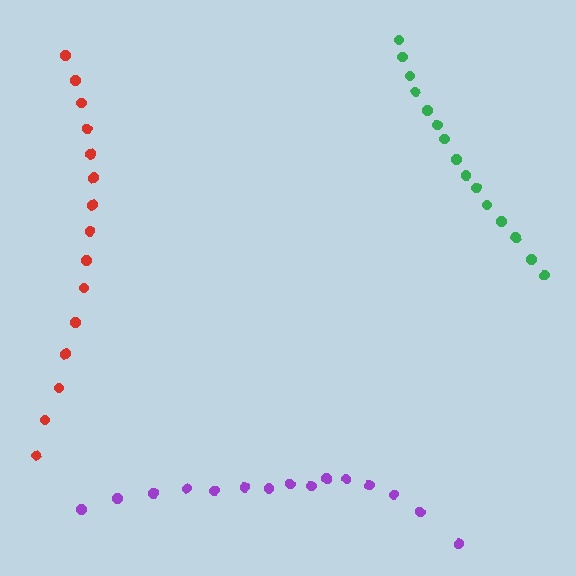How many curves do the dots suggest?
There are 3 distinct paths.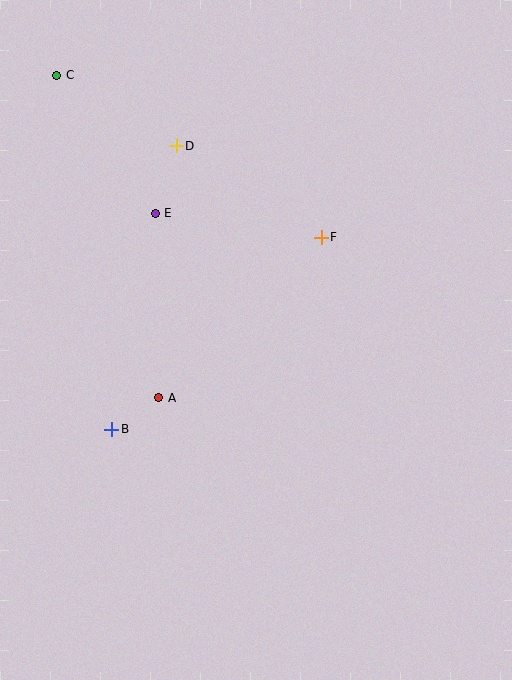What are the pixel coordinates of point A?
Point A is at (159, 398).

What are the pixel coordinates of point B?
Point B is at (112, 429).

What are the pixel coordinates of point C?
Point C is at (57, 75).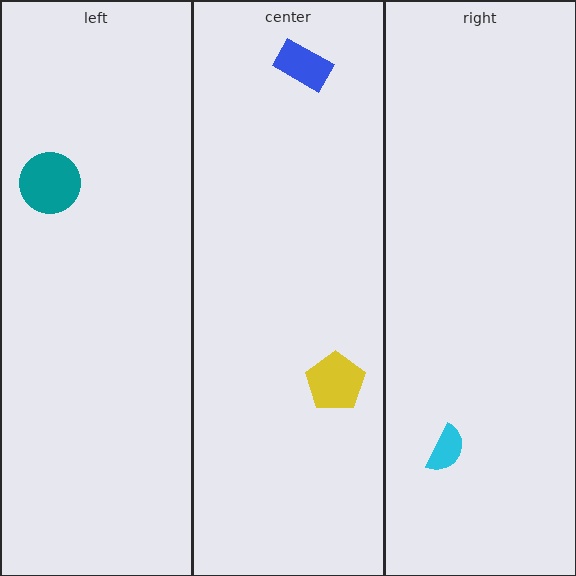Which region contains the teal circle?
The left region.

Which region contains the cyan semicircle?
The right region.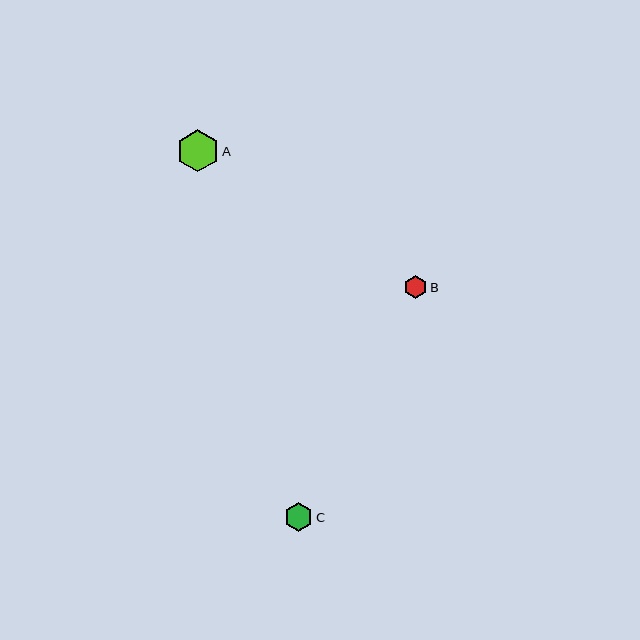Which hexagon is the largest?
Hexagon A is the largest with a size of approximately 42 pixels.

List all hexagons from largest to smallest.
From largest to smallest: A, C, B.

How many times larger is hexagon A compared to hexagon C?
Hexagon A is approximately 1.5 times the size of hexagon C.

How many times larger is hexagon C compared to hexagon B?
Hexagon C is approximately 1.3 times the size of hexagon B.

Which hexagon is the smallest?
Hexagon B is the smallest with a size of approximately 22 pixels.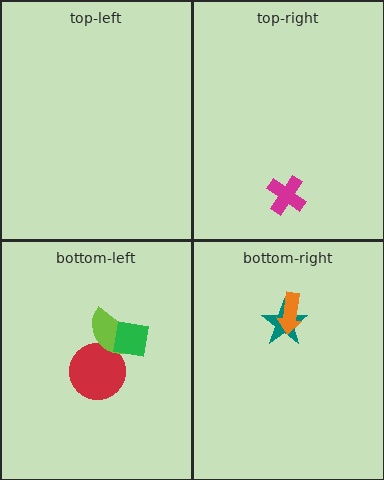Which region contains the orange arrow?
The bottom-right region.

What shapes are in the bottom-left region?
The red circle, the lime semicircle, the green square.